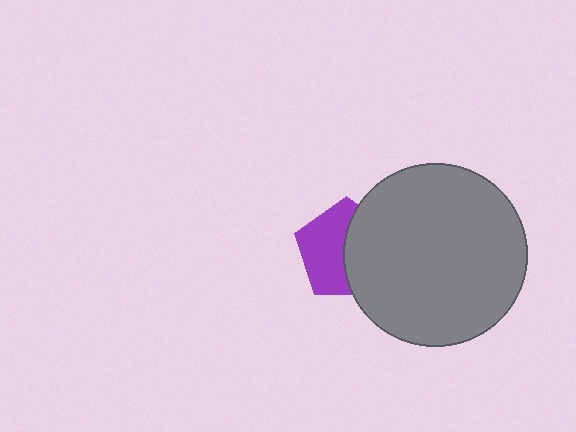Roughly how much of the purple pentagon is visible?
About half of it is visible (roughly 52%).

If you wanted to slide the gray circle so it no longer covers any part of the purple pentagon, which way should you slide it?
Slide it right — that is the most direct way to separate the two shapes.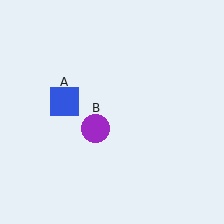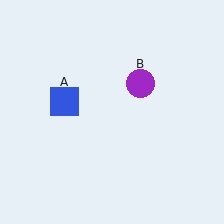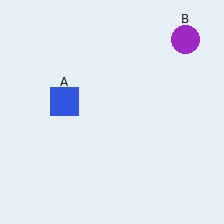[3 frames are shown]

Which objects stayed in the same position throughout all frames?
Blue square (object A) remained stationary.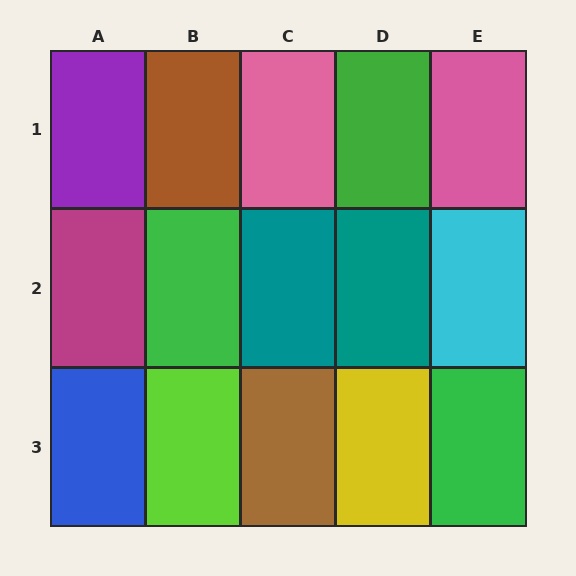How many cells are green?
3 cells are green.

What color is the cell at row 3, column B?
Lime.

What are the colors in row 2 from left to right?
Magenta, green, teal, teal, cyan.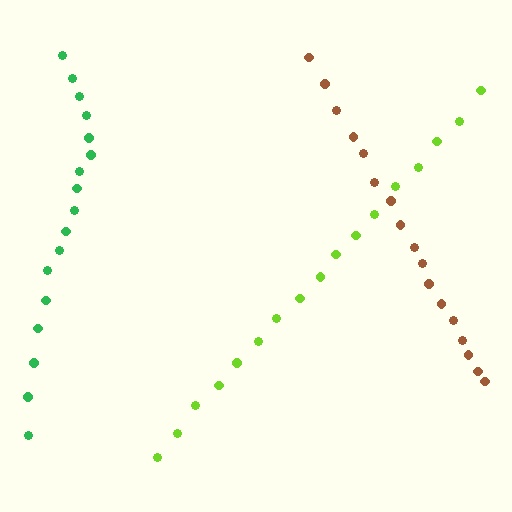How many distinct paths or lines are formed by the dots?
There are 3 distinct paths.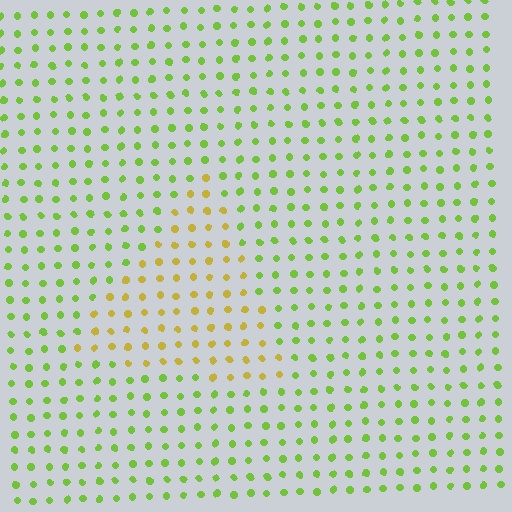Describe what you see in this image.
The image is filled with small lime elements in a uniform arrangement. A triangle-shaped region is visible where the elements are tinted to a slightly different hue, forming a subtle color boundary.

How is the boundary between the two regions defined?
The boundary is defined purely by a slight shift in hue (about 44 degrees). Spacing, size, and orientation are identical on both sides.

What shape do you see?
I see a triangle.